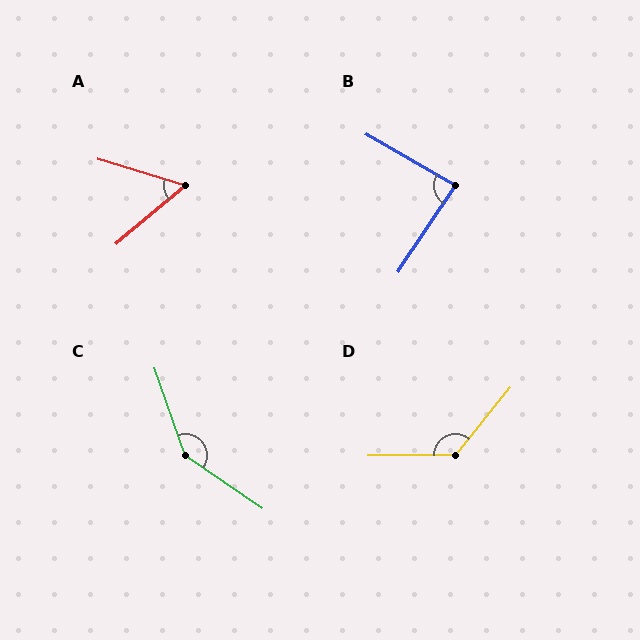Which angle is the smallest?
A, at approximately 57 degrees.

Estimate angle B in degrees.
Approximately 86 degrees.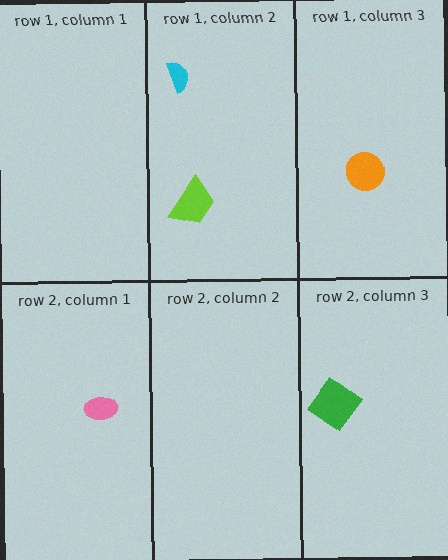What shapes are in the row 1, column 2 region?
The cyan semicircle, the lime trapezoid.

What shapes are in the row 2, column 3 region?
The green diamond.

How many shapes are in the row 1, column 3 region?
1.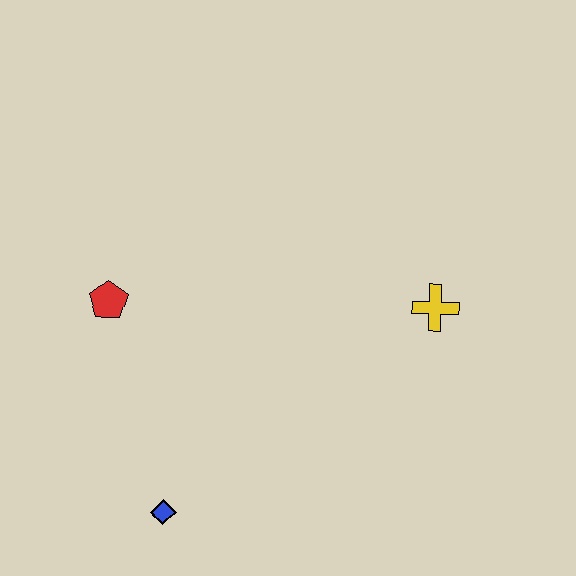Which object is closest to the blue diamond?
The red pentagon is closest to the blue diamond.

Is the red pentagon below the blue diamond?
No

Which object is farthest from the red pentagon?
The yellow cross is farthest from the red pentagon.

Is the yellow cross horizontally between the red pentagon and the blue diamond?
No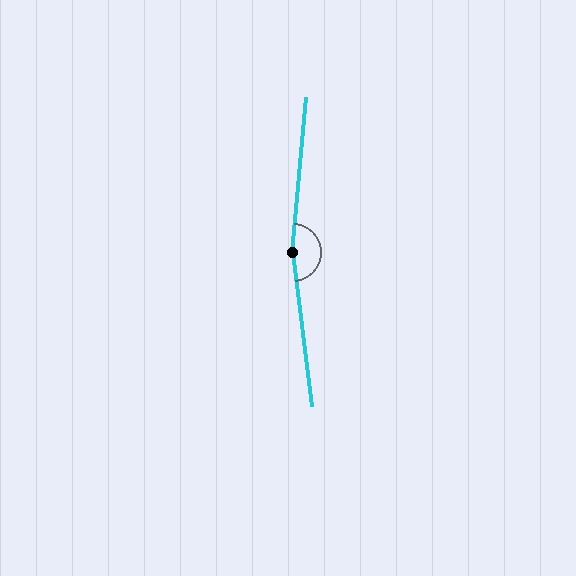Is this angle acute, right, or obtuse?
It is obtuse.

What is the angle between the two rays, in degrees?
Approximately 167 degrees.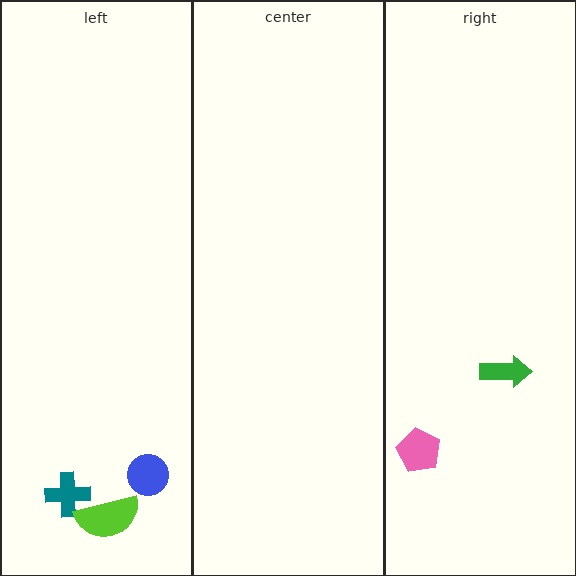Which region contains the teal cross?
The left region.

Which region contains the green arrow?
The right region.